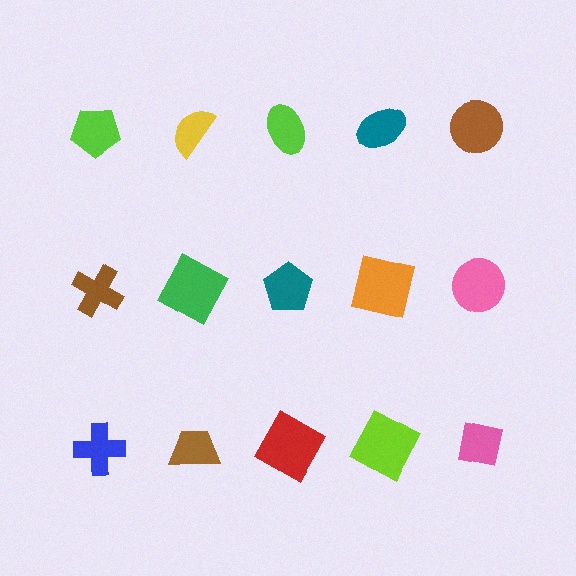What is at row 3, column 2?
A brown trapezoid.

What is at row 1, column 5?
A brown circle.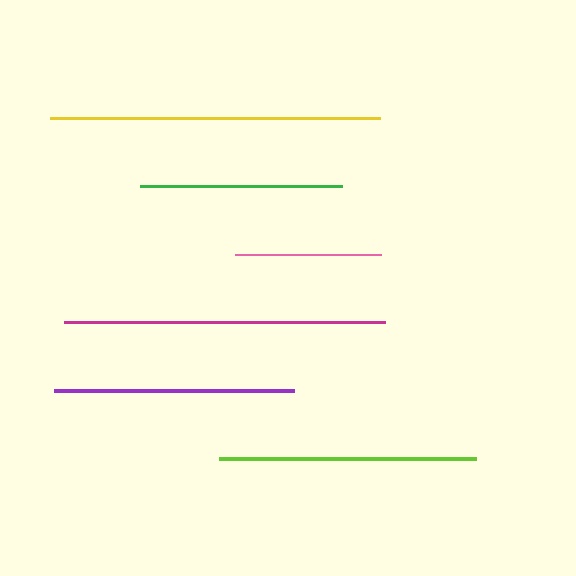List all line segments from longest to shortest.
From longest to shortest: yellow, magenta, lime, purple, green, pink.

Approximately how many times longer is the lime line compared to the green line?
The lime line is approximately 1.3 times the length of the green line.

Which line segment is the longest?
The yellow line is the longest at approximately 330 pixels.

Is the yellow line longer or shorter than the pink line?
The yellow line is longer than the pink line.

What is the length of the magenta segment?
The magenta segment is approximately 320 pixels long.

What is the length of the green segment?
The green segment is approximately 202 pixels long.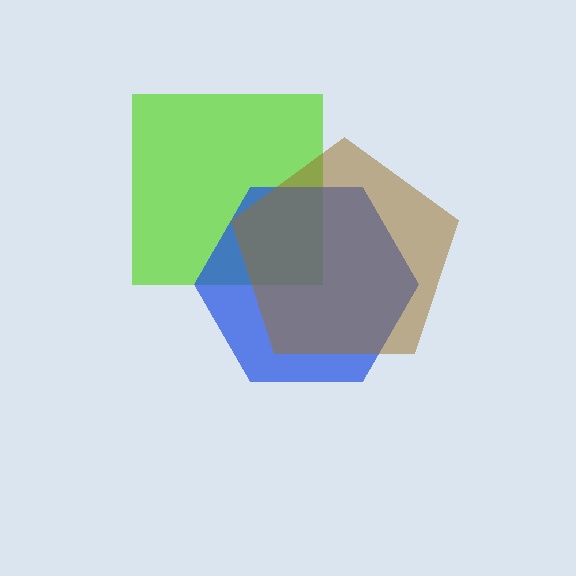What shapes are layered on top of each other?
The layered shapes are: a lime square, a blue hexagon, a brown pentagon.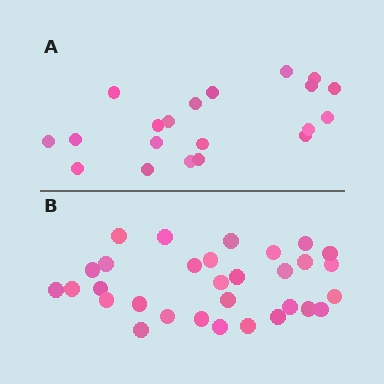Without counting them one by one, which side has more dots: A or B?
Region B (the bottom region) has more dots.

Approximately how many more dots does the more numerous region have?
Region B has roughly 12 or so more dots than region A.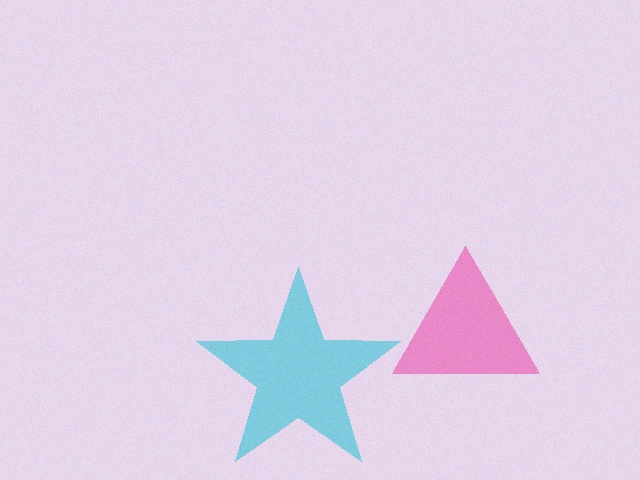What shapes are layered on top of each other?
The layered shapes are: a cyan star, a pink triangle.